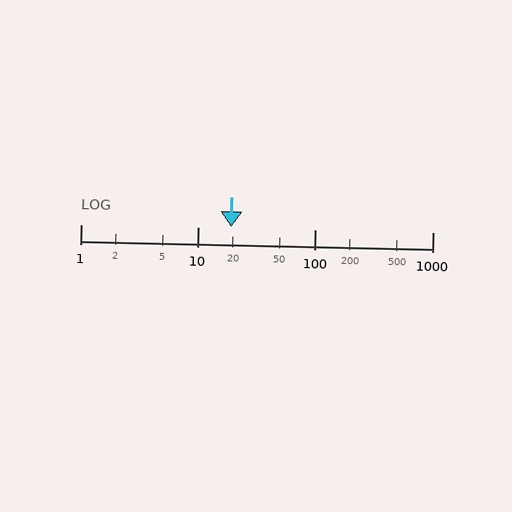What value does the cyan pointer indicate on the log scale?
The pointer indicates approximately 19.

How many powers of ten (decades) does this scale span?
The scale spans 3 decades, from 1 to 1000.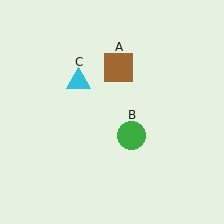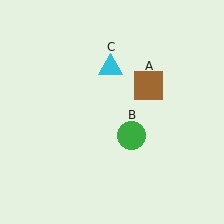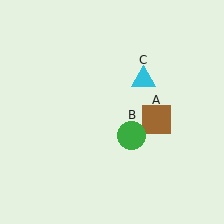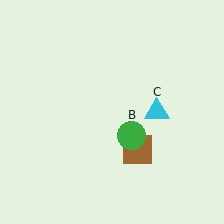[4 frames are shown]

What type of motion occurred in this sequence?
The brown square (object A), cyan triangle (object C) rotated clockwise around the center of the scene.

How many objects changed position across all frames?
2 objects changed position: brown square (object A), cyan triangle (object C).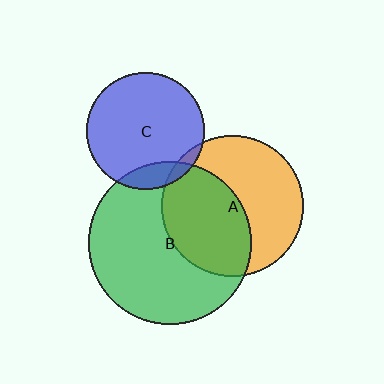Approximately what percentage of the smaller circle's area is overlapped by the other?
Approximately 5%.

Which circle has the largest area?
Circle B (green).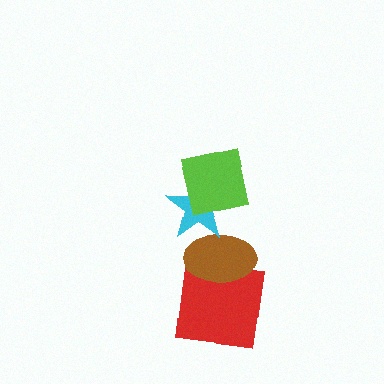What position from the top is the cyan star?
The cyan star is 2nd from the top.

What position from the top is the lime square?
The lime square is 1st from the top.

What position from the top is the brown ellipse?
The brown ellipse is 3rd from the top.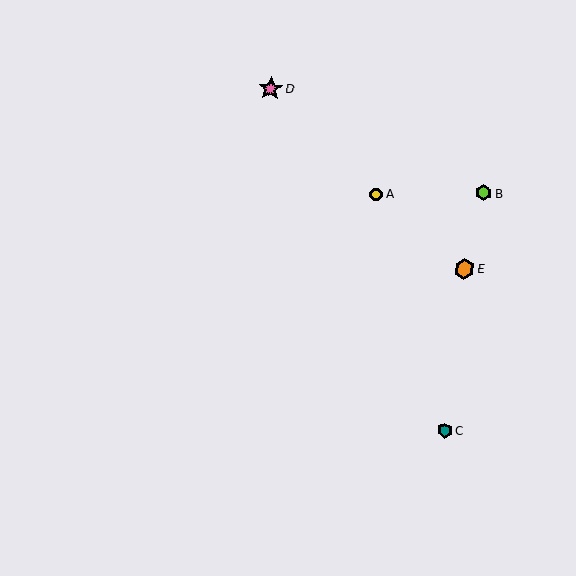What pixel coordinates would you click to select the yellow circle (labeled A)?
Click at (376, 194) to select the yellow circle A.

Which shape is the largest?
The pink star (labeled D) is the largest.